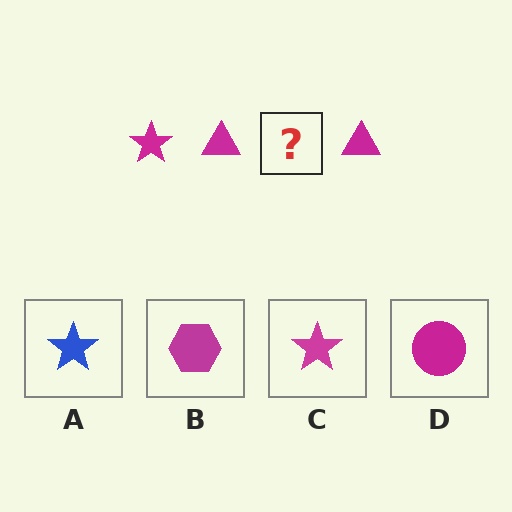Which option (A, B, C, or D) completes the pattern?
C.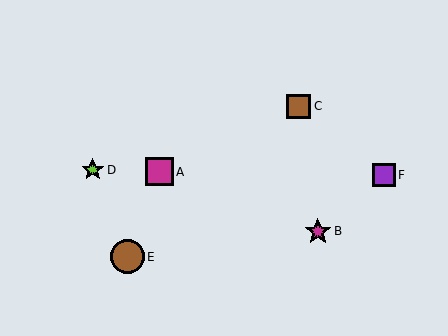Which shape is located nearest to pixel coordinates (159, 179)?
The magenta square (labeled A) at (159, 172) is nearest to that location.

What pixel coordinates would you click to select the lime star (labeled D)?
Click at (93, 170) to select the lime star D.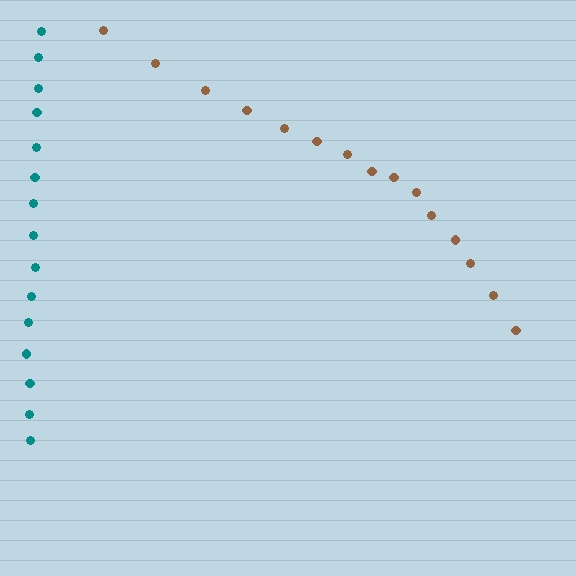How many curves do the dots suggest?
There are 2 distinct paths.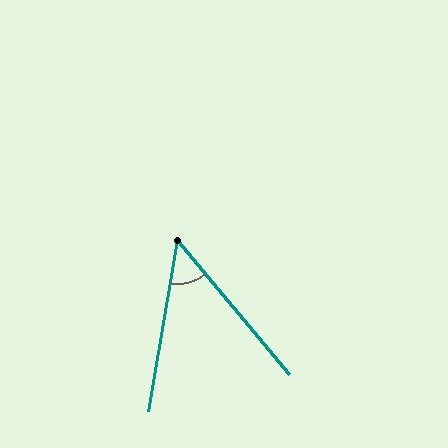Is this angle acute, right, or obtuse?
It is acute.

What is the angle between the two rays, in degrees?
Approximately 50 degrees.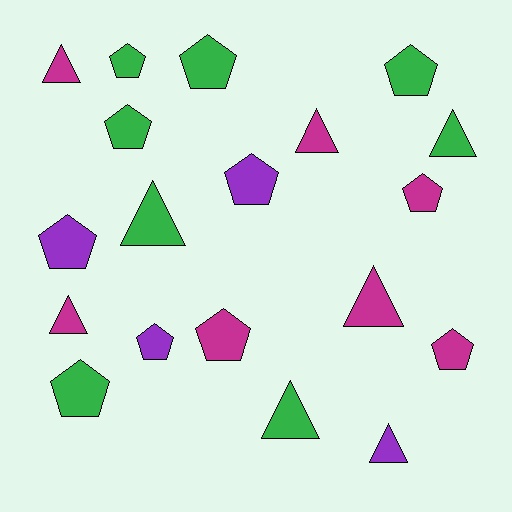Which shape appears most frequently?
Pentagon, with 11 objects.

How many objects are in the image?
There are 19 objects.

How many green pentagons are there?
There are 5 green pentagons.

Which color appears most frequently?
Green, with 8 objects.